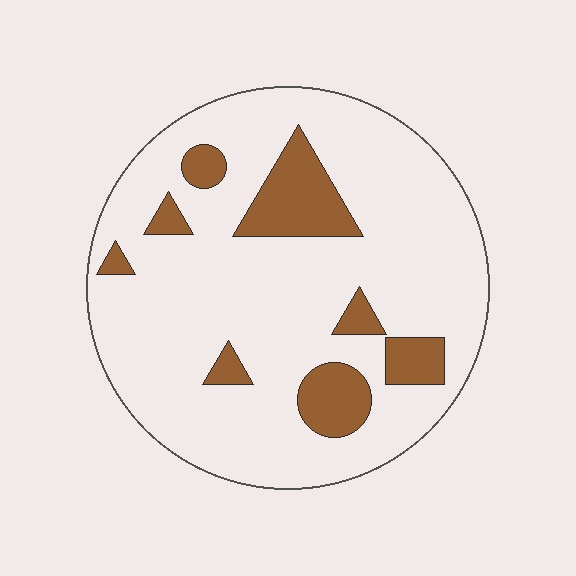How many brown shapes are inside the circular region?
8.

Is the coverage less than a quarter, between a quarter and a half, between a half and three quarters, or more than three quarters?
Less than a quarter.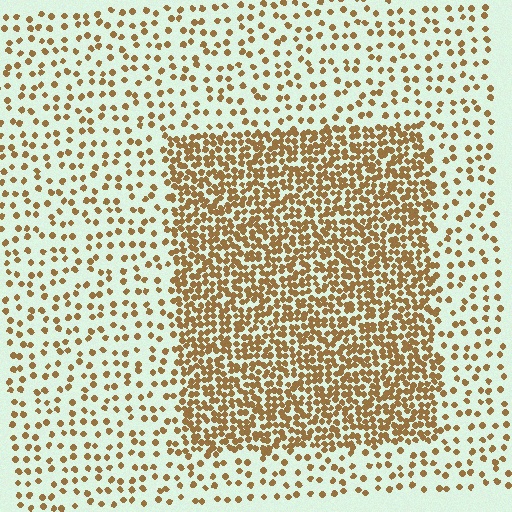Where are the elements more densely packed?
The elements are more densely packed inside the rectangle boundary.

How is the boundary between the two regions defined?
The boundary is defined by a change in element density (approximately 2.8x ratio). All elements are the same color, size, and shape.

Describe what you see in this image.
The image contains small brown elements arranged at two different densities. A rectangle-shaped region is visible where the elements are more densely packed than the surrounding area.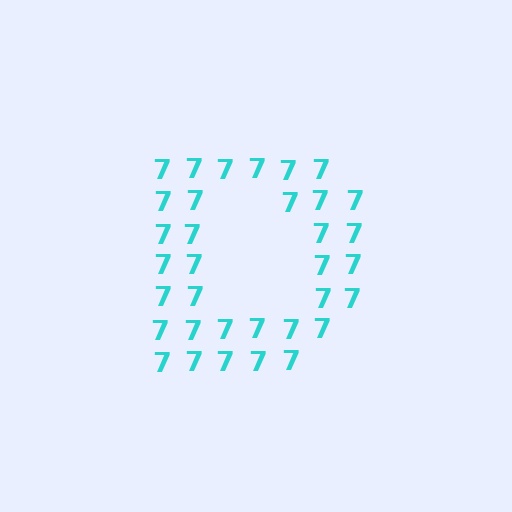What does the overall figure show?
The overall figure shows the letter D.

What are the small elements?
The small elements are digit 7's.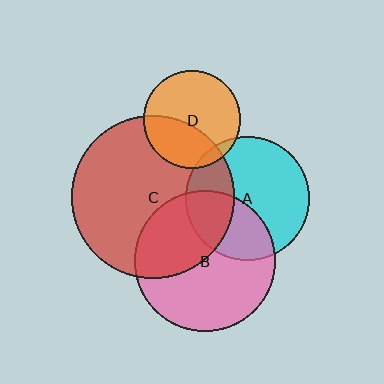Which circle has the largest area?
Circle C (red).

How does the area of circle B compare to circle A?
Approximately 1.3 times.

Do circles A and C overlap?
Yes.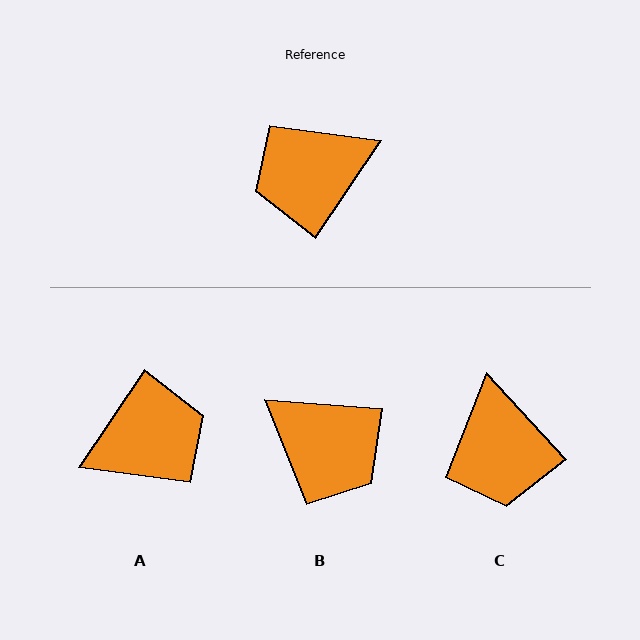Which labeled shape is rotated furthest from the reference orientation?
A, about 180 degrees away.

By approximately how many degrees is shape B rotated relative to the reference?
Approximately 120 degrees counter-clockwise.